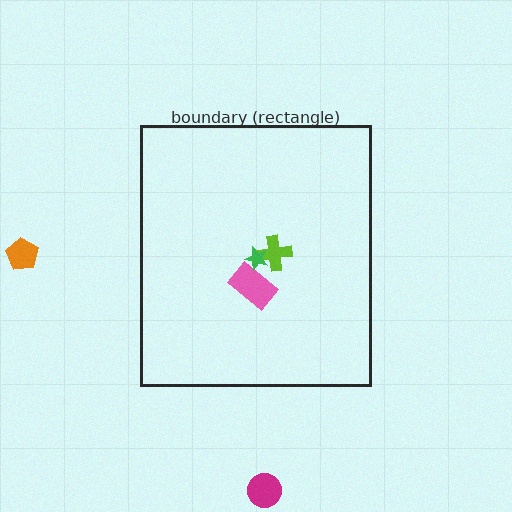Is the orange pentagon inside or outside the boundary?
Outside.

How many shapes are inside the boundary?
3 inside, 2 outside.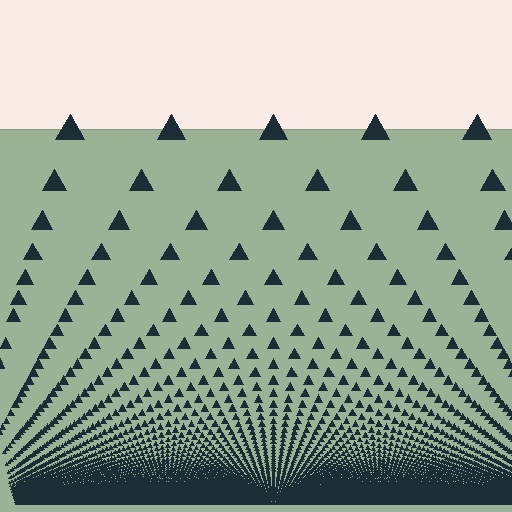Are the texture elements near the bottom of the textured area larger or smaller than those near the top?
Smaller. The gradient is inverted — elements near the bottom are smaller and denser.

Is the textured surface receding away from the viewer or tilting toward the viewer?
The surface appears to tilt toward the viewer. Texture elements get larger and sparser toward the top.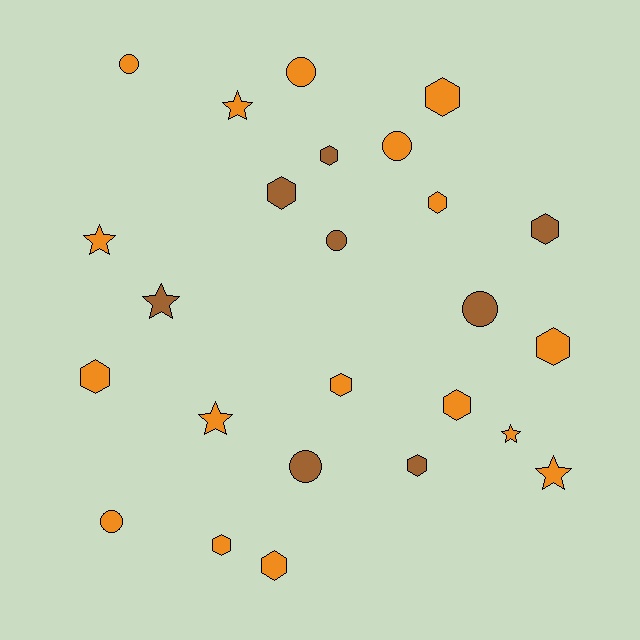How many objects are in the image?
There are 25 objects.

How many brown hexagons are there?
There are 4 brown hexagons.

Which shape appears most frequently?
Hexagon, with 12 objects.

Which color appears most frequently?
Orange, with 17 objects.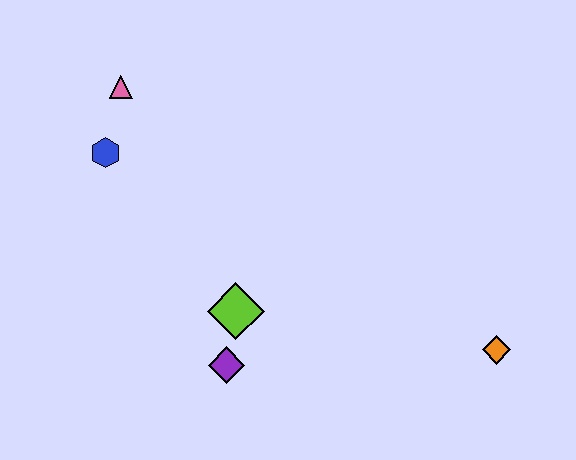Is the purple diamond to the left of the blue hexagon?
No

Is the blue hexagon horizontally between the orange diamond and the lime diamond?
No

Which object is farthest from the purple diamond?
The pink triangle is farthest from the purple diamond.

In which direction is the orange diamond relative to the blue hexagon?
The orange diamond is to the right of the blue hexagon.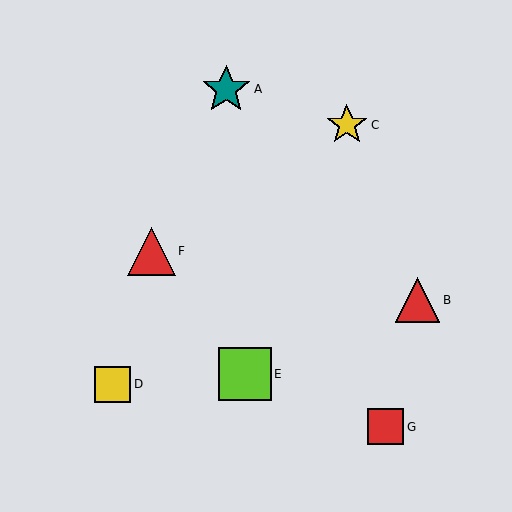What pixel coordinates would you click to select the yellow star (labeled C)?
Click at (347, 125) to select the yellow star C.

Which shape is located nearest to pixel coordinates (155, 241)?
The red triangle (labeled F) at (152, 251) is nearest to that location.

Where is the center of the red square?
The center of the red square is at (385, 427).